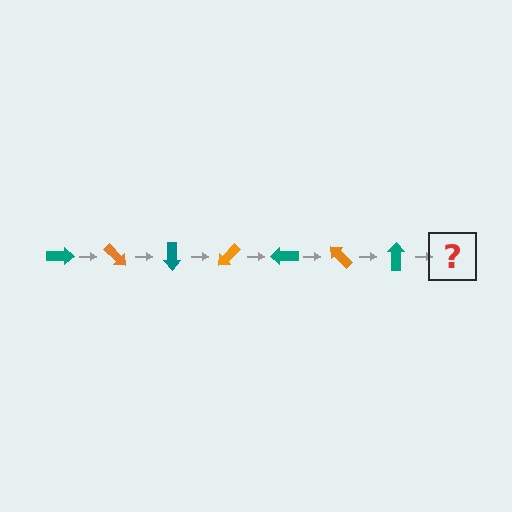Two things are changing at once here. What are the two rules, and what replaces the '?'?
The two rules are that it rotates 45 degrees each step and the color cycles through teal and orange. The '?' should be an orange arrow, rotated 315 degrees from the start.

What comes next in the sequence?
The next element should be an orange arrow, rotated 315 degrees from the start.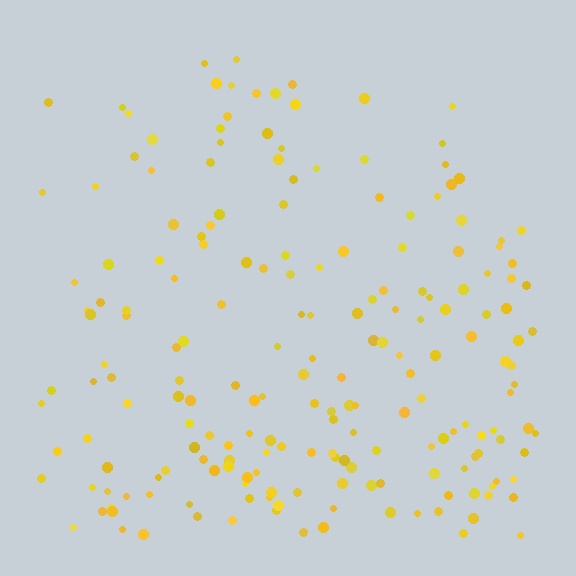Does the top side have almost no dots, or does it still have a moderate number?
Still a moderate number, just noticeably fewer than the bottom.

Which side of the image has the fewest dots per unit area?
The top.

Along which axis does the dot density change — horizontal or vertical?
Vertical.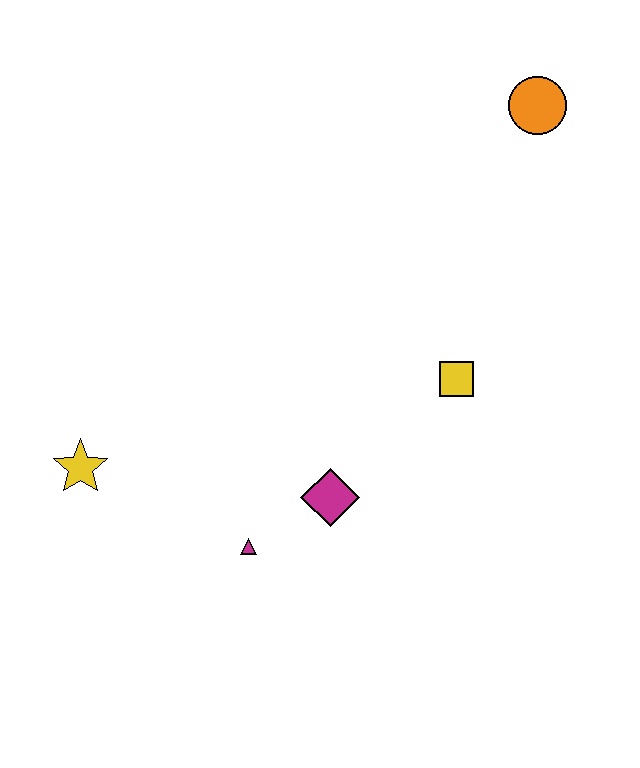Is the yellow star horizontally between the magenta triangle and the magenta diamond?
No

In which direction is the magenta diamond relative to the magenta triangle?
The magenta diamond is to the right of the magenta triangle.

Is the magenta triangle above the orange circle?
No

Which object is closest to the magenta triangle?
The magenta diamond is closest to the magenta triangle.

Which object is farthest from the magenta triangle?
The orange circle is farthest from the magenta triangle.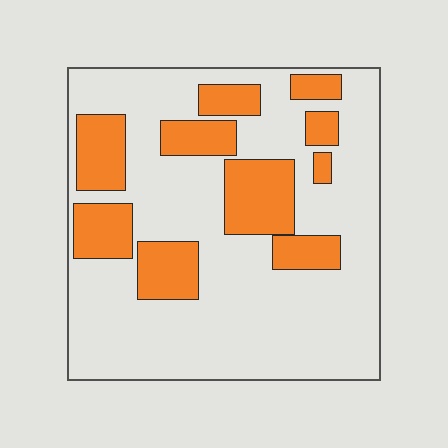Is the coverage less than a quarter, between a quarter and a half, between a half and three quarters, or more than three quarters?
Between a quarter and a half.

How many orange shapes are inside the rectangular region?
10.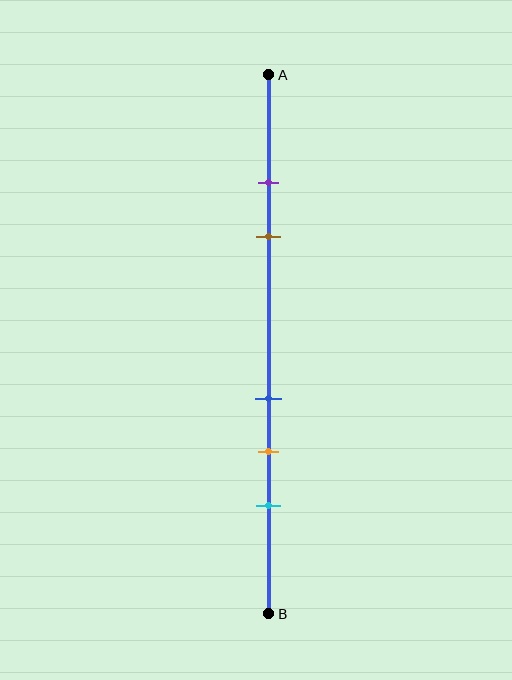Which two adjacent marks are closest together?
The purple and brown marks are the closest adjacent pair.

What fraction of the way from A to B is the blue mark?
The blue mark is approximately 60% (0.6) of the way from A to B.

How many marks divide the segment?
There are 5 marks dividing the segment.